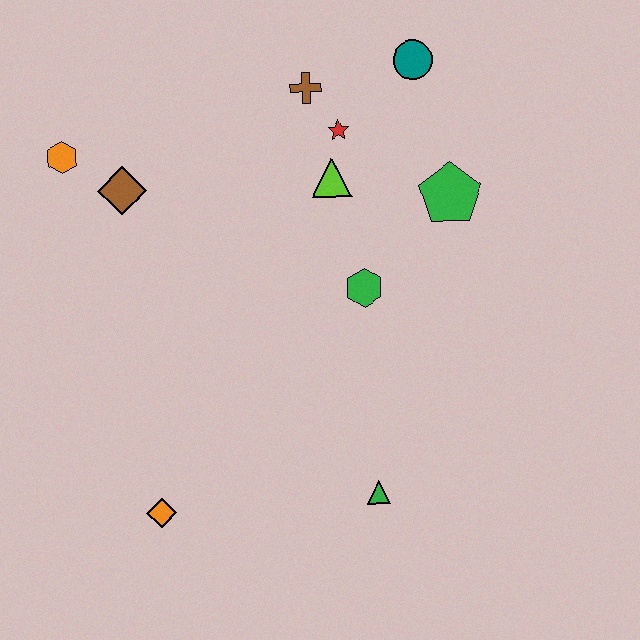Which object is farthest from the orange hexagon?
The green triangle is farthest from the orange hexagon.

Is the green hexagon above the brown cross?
No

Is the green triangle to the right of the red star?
Yes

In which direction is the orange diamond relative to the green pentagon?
The orange diamond is below the green pentagon.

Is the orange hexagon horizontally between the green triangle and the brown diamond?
No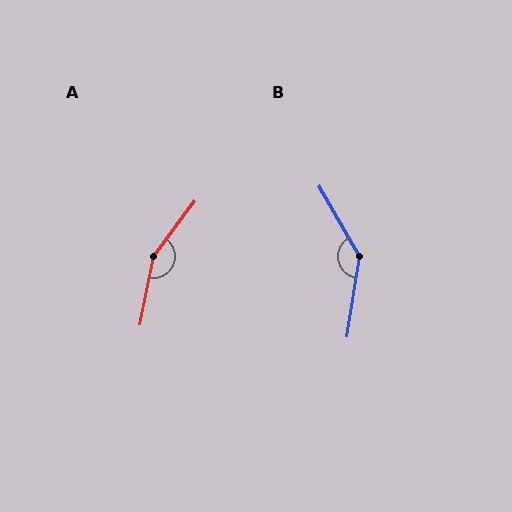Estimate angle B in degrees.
Approximately 141 degrees.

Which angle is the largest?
A, at approximately 154 degrees.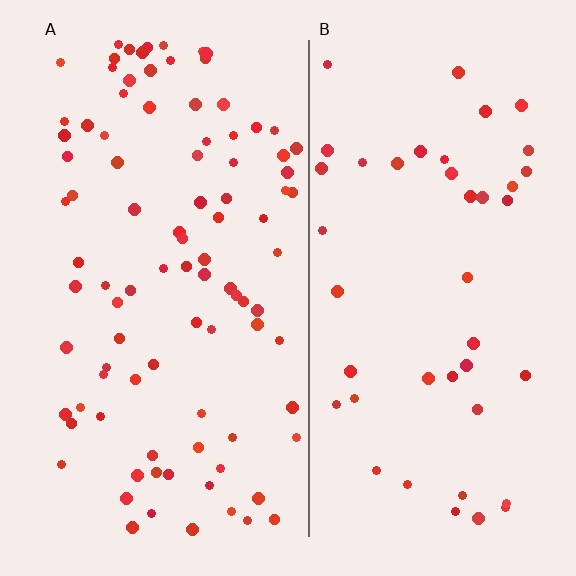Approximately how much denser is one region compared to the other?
Approximately 2.1× — region A over region B.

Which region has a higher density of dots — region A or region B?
A (the left).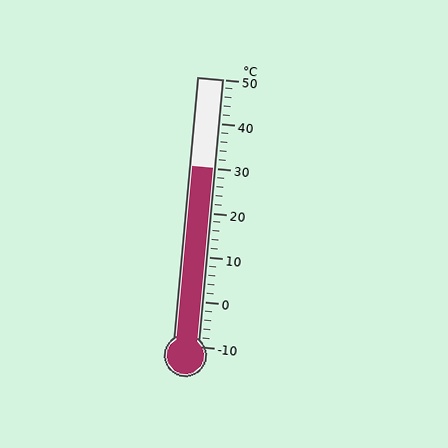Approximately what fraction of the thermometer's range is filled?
The thermometer is filled to approximately 65% of its range.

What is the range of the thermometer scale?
The thermometer scale ranges from -10°C to 50°C.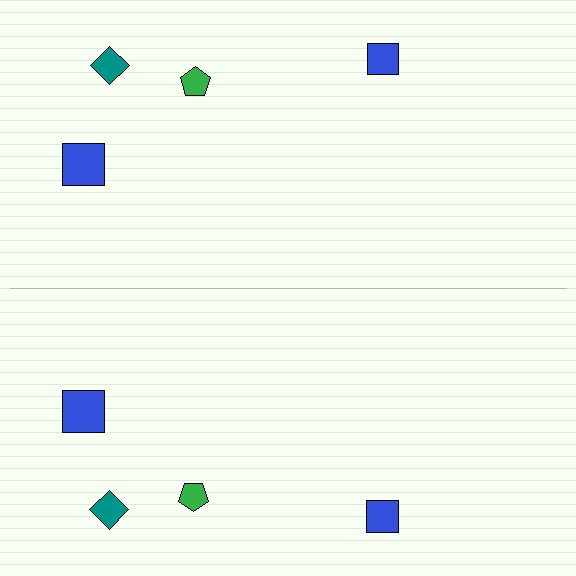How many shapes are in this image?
There are 8 shapes in this image.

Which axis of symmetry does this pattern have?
The pattern has a horizontal axis of symmetry running through the center of the image.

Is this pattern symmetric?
Yes, this pattern has bilateral (reflection) symmetry.